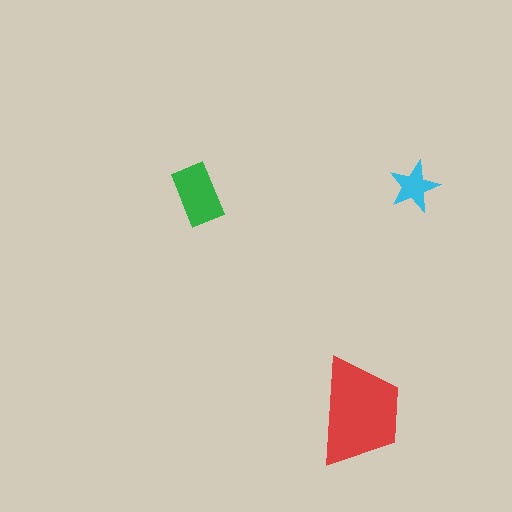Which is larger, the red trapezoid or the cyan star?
The red trapezoid.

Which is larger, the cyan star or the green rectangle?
The green rectangle.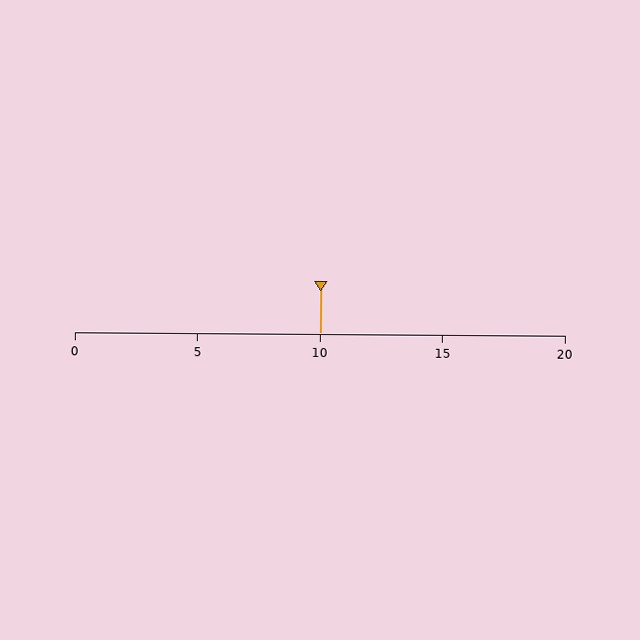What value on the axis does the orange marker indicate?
The marker indicates approximately 10.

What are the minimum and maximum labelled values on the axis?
The axis runs from 0 to 20.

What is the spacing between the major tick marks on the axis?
The major ticks are spaced 5 apart.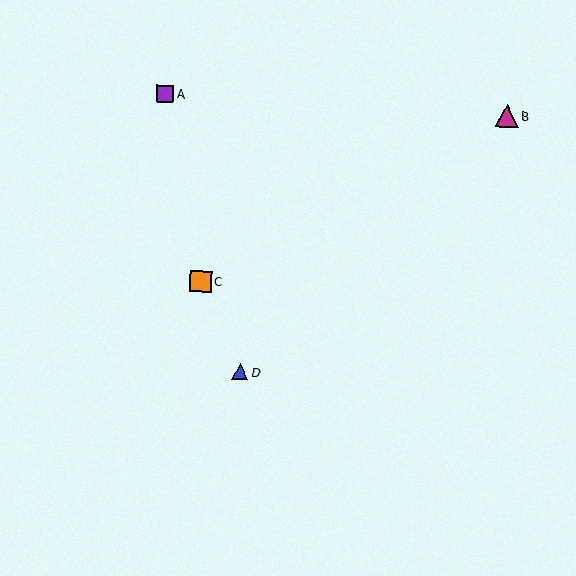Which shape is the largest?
The magenta triangle (labeled B) is the largest.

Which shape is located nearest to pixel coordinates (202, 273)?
The orange square (labeled C) at (201, 282) is nearest to that location.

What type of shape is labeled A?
Shape A is a purple square.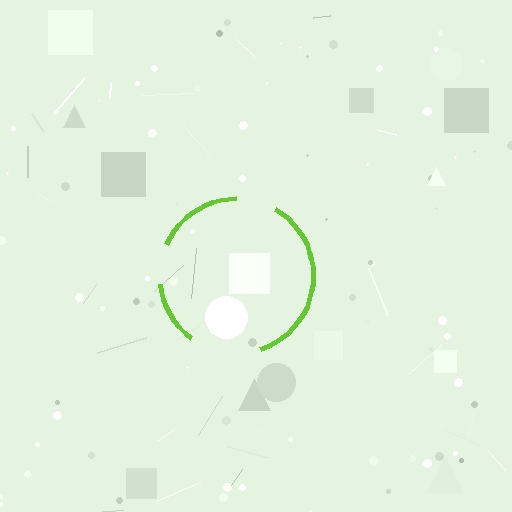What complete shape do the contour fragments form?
The contour fragments form a circle.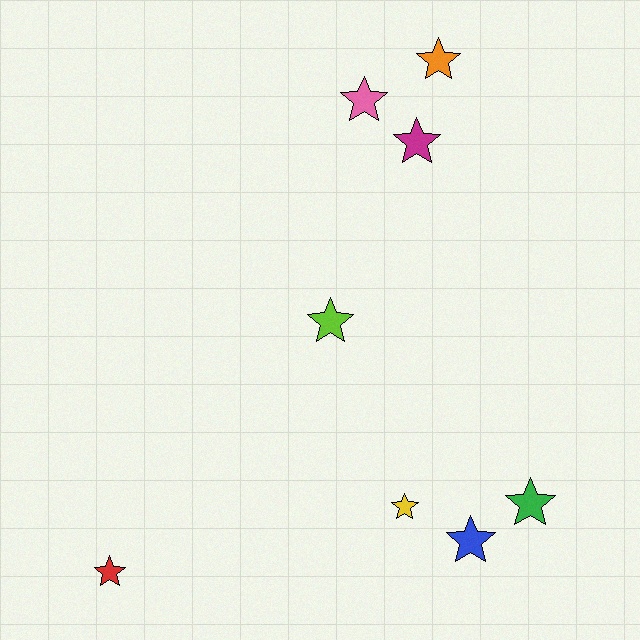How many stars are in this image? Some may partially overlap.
There are 8 stars.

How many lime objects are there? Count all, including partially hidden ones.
There is 1 lime object.